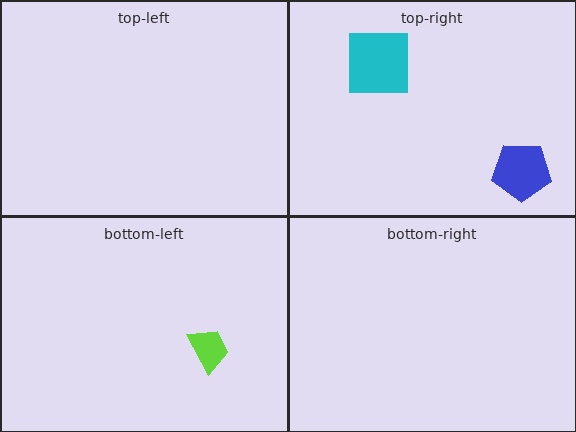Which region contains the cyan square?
The top-right region.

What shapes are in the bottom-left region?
The lime trapezoid.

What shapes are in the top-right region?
The cyan square, the blue pentagon.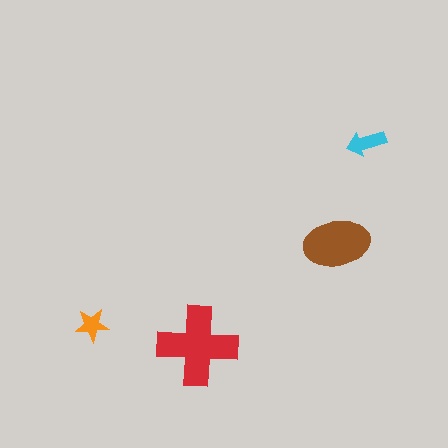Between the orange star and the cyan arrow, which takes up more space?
The cyan arrow.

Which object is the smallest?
The orange star.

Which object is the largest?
The red cross.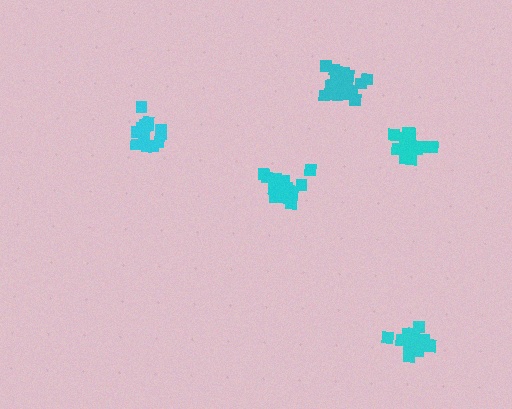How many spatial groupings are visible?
There are 5 spatial groupings.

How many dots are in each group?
Group 1: 18 dots, Group 2: 14 dots, Group 3: 20 dots, Group 4: 19 dots, Group 5: 14 dots (85 total).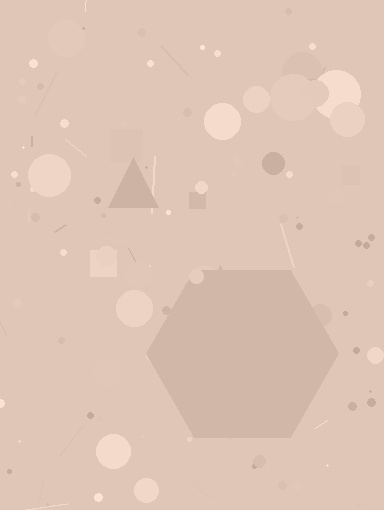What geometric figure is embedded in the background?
A hexagon is embedded in the background.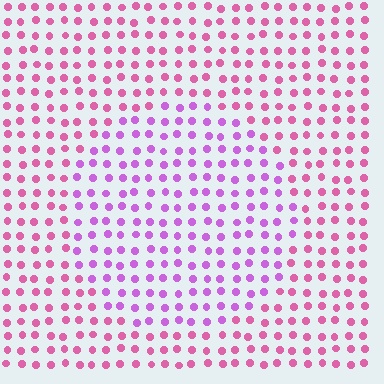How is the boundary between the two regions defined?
The boundary is defined purely by a slight shift in hue (about 36 degrees). Spacing, size, and orientation are identical on both sides.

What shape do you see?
I see a circle.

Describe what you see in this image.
The image is filled with small pink elements in a uniform arrangement. A circle-shaped region is visible where the elements are tinted to a slightly different hue, forming a subtle color boundary.